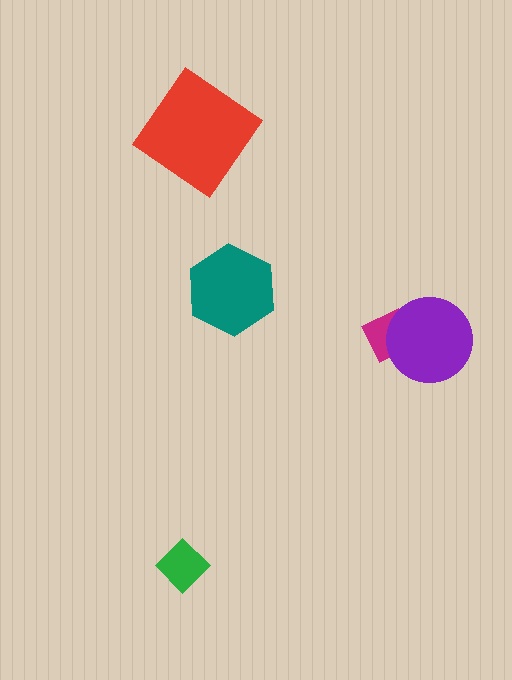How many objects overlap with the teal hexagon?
0 objects overlap with the teal hexagon.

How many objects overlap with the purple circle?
1 object overlaps with the purple circle.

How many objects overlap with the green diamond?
0 objects overlap with the green diamond.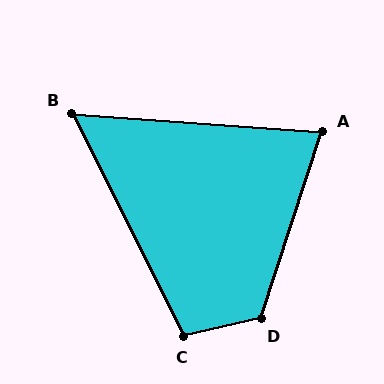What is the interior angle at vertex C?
Approximately 104 degrees (obtuse).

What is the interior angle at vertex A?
Approximately 76 degrees (acute).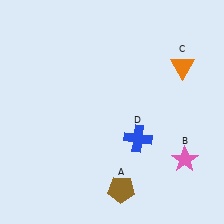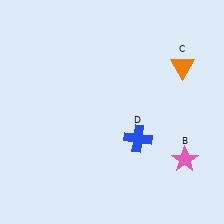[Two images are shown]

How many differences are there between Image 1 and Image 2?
There is 1 difference between the two images.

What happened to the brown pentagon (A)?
The brown pentagon (A) was removed in Image 2. It was in the bottom-right area of Image 1.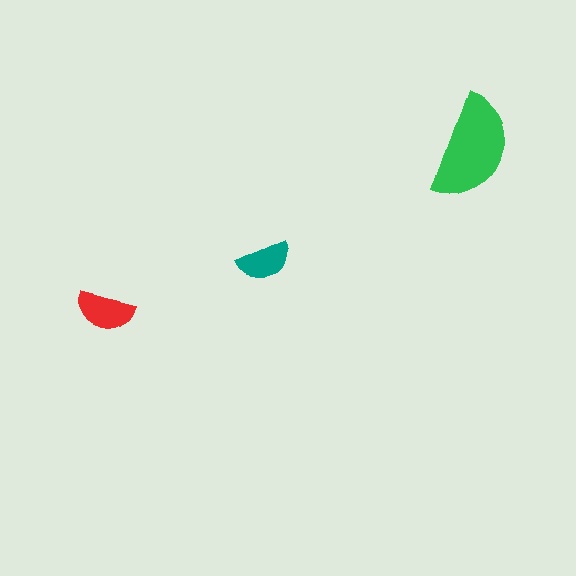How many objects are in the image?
There are 3 objects in the image.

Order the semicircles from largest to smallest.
the green one, the red one, the teal one.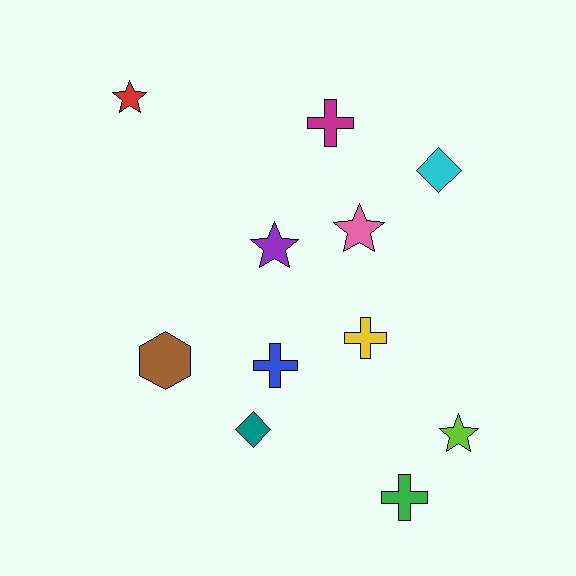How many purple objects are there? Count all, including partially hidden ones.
There is 1 purple object.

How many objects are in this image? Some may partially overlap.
There are 11 objects.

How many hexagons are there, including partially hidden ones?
There is 1 hexagon.